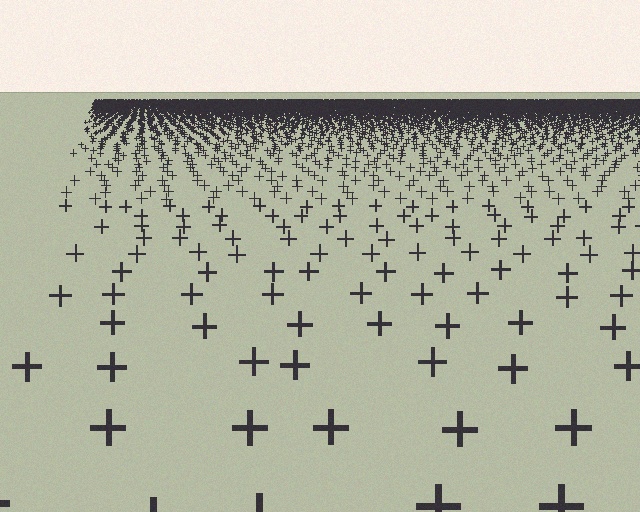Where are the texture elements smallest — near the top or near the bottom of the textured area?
Near the top.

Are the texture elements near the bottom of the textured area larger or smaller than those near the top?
Larger. Near the bottom, elements are closer to the viewer and appear at a bigger on-screen size.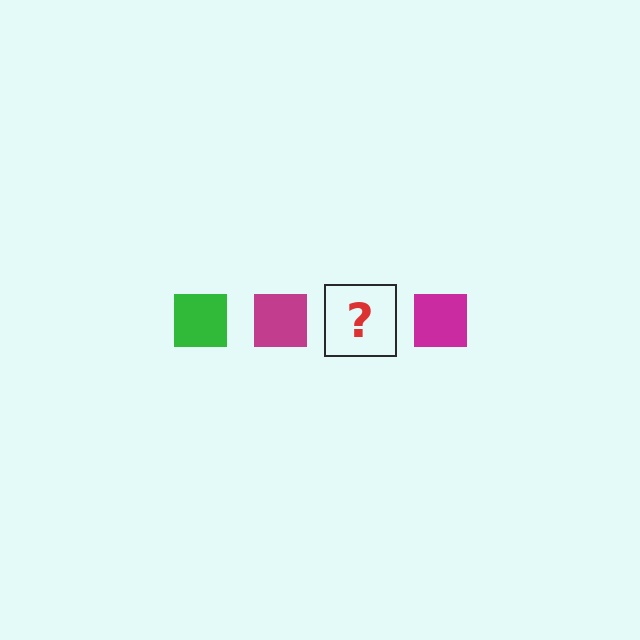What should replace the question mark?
The question mark should be replaced with a green square.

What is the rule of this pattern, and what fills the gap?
The rule is that the pattern cycles through green, magenta squares. The gap should be filled with a green square.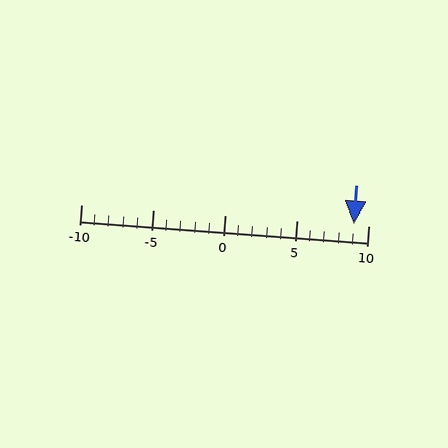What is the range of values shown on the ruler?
The ruler shows values from -10 to 10.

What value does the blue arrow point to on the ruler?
The blue arrow points to approximately 9.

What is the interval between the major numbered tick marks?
The major tick marks are spaced 5 units apart.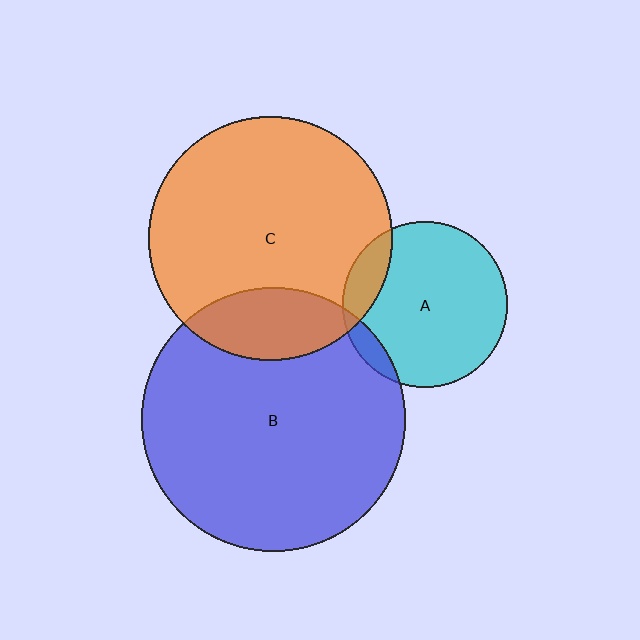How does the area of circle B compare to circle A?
Approximately 2.6 times.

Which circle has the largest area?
Circle B (blue).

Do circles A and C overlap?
Yes.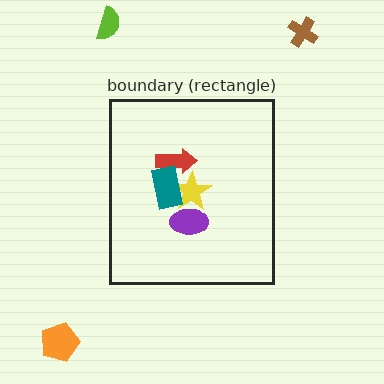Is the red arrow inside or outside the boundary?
Inside.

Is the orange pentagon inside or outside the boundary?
Outside.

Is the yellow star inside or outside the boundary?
Inside.